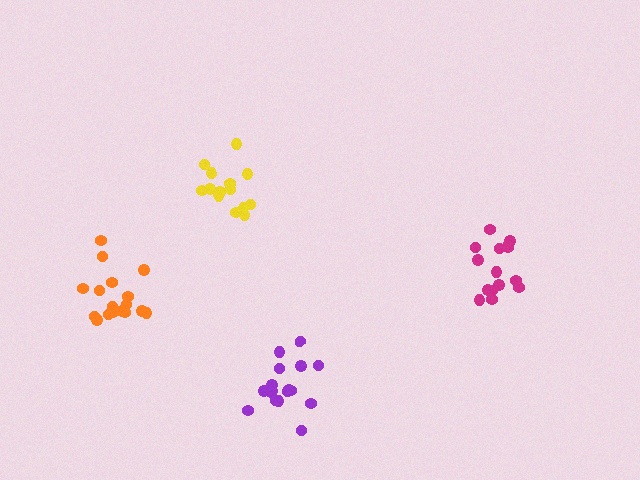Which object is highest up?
The yellow cluster is topmost.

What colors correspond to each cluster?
The clusters are colored: orange, yellow, purple, magenta.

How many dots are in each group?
Group 1: 17 dots, Group 2: 14 dots, Group 3: 17 dots, Group 4: 15 dots (63 total).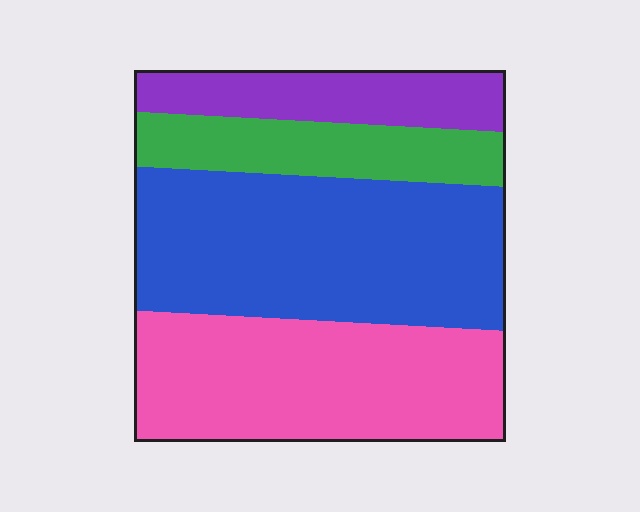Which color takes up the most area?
Blue, at roughly 40%.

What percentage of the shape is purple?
Purple covers roughly 15% of the shape.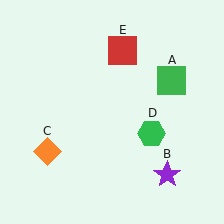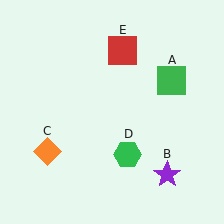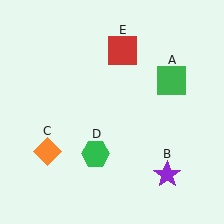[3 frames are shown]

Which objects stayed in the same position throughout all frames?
Green square (object A) and purple star (object B) and orange diamond (object C) and red square (object E) remained stationary.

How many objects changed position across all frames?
1 object changed position: green hexagon (object D).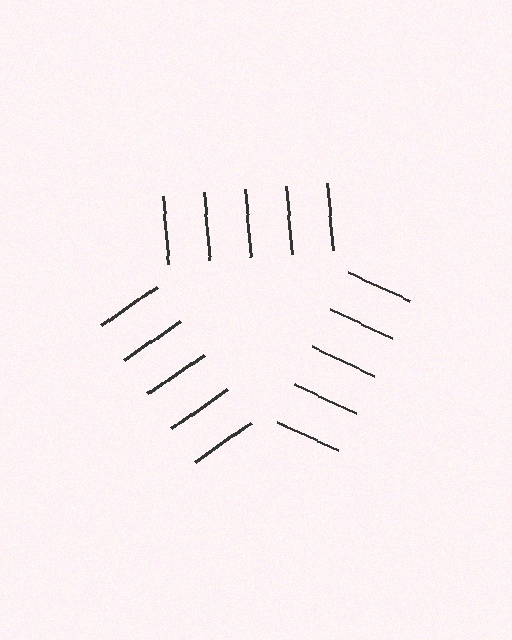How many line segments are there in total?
15 — 5 along each of the 3 edges.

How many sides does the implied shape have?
3 sides — the line-ends trace a triangle.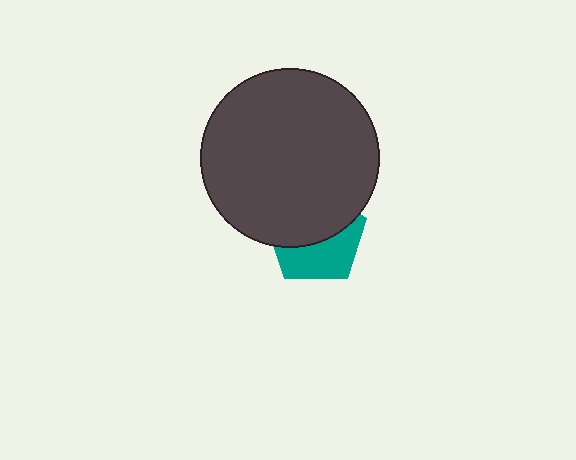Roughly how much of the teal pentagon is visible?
A small part of it is visible (roughly 45%).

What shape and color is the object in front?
The object in front is a dark gray circle.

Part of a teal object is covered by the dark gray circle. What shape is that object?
It is a pentagon.